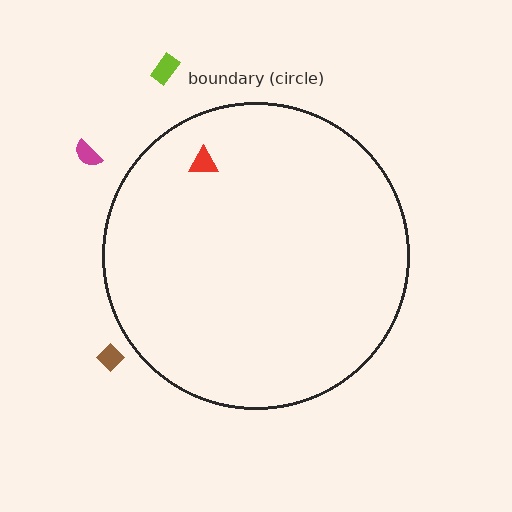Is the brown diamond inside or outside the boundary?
Outside.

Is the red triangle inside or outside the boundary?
Inside.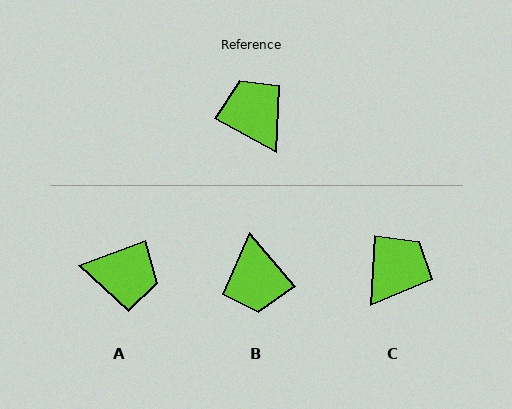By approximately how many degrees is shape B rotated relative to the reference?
Approximately 159 degrees counter-clockwise.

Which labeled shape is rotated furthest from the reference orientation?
B, about 159 degrees away.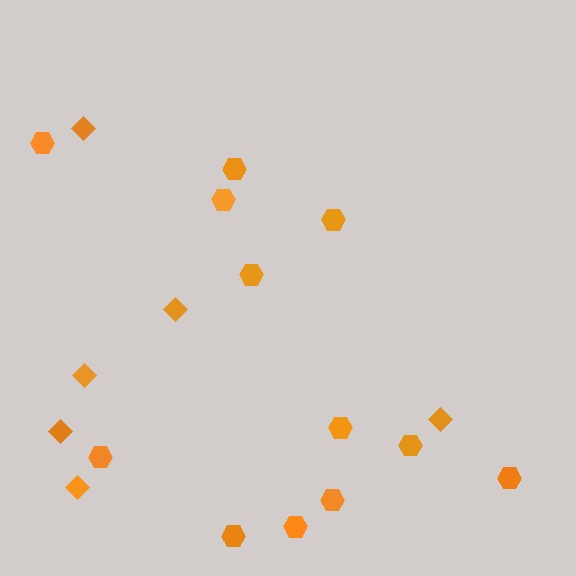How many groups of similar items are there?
There are 2 groups: one group of diamonds (6) and one group of hexagons (12).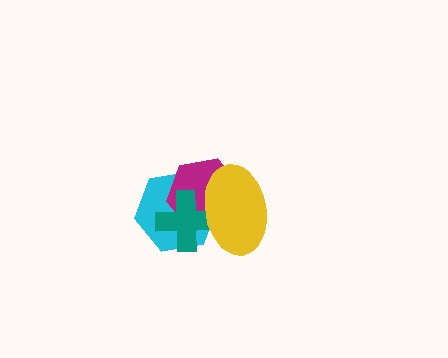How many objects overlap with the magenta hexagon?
3 objects overlap with the magenta hexagon.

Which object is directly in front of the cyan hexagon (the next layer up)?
The magenta hexagon is directly in front of the cyan hexagon.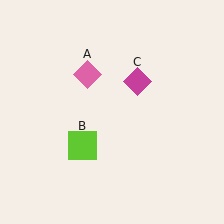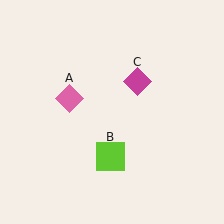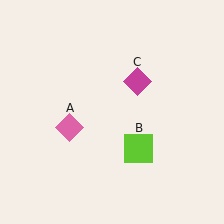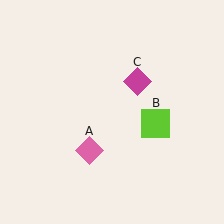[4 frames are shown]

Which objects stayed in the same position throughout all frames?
Magenta diamond (object C) remained stationary.